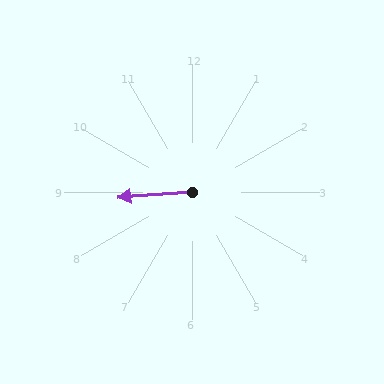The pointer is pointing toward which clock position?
Roughly 9 o'clock.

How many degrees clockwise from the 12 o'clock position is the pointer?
Approximately 266 degrees.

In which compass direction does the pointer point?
West.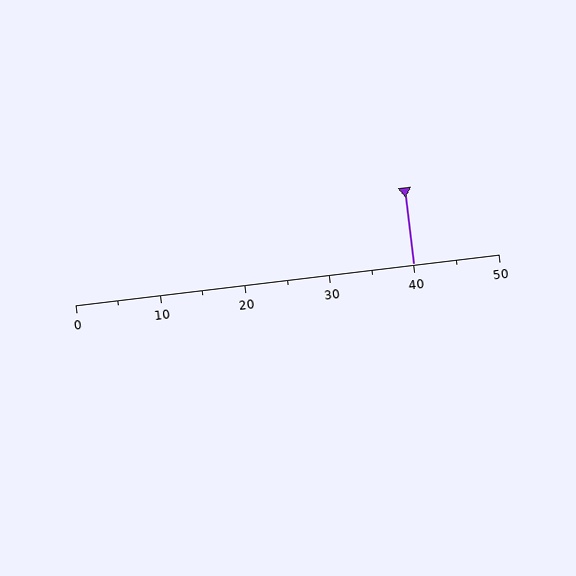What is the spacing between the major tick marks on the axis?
The major ticks are spaced 10 apart.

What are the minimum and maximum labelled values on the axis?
The axis runs from 0 to 50.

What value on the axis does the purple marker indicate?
The marker indicates approximately 40.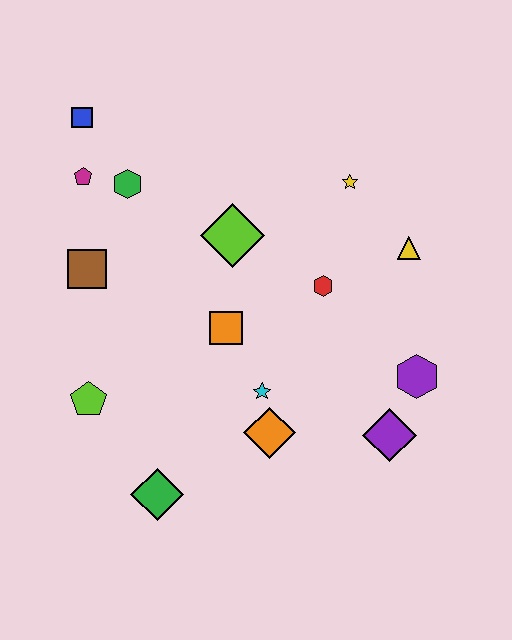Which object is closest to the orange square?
The cyan star is closest to the orange square.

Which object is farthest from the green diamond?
The blue square is farthest from the green diamond.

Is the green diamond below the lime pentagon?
Yes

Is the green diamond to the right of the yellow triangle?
No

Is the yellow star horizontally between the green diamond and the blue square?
No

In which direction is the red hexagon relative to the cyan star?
The red hexagon is above the cyan star.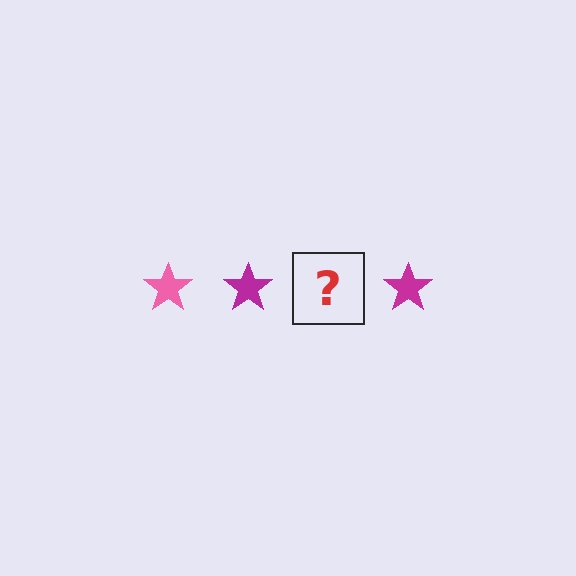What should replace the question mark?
The question mark should be replaced with a pink star.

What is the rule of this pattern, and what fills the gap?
The rule is that the pattern cycles through pink, magenta stars. The gap should be filled with a pink star.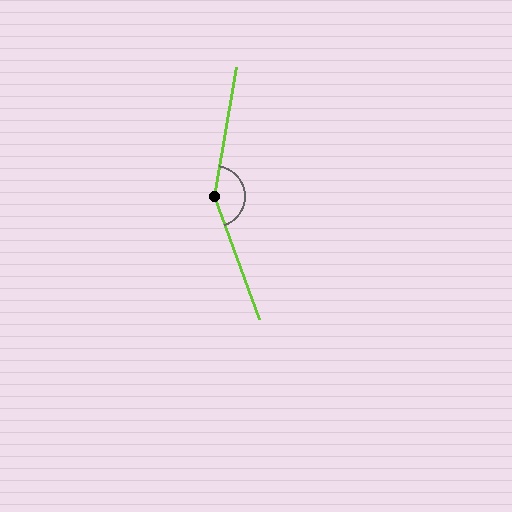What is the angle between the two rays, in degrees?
Approximately 150 degrees.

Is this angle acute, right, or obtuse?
It is obtuse.